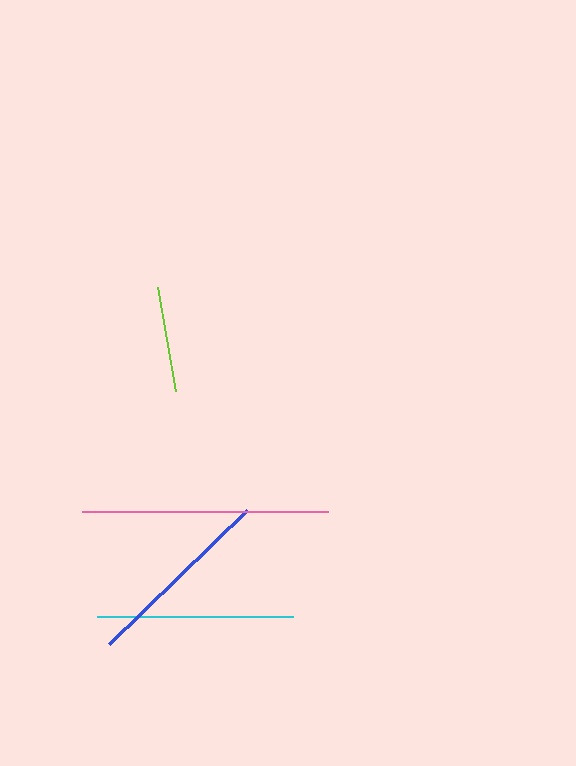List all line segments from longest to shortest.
From longest to shortest: pink, cyan, blue, lime.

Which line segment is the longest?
The pink line is the longest at approximately 246 pixels.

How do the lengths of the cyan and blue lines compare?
The cyan and blue lines are approximately the same length.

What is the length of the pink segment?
The pink segment is approximately 246 pixels long.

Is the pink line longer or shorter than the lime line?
The pink line is longer than the lime line.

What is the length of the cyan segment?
The cyan segment is approximately 195 pixels long.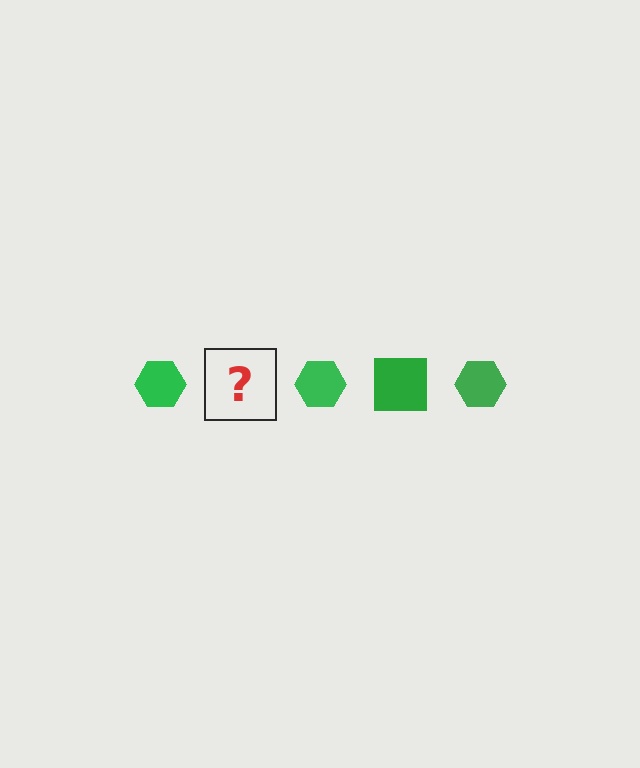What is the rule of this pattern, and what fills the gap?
The rule is that the pattern cycles through hexagon, square shapes in green. The gap should be filled with a green square.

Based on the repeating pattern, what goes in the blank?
The blank should be a green square.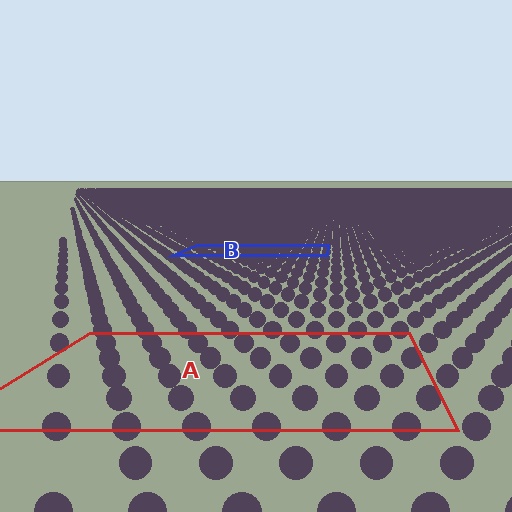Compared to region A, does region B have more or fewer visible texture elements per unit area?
Region B has more texture elements per unit area — they are packed more densely because it is farther away.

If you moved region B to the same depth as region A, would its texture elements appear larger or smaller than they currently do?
They would appear larger. At a closer depth, the same texture elements are projected at a bigger on-screen size.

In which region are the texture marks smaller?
The texture marks are smaller in region B, because it is farther away.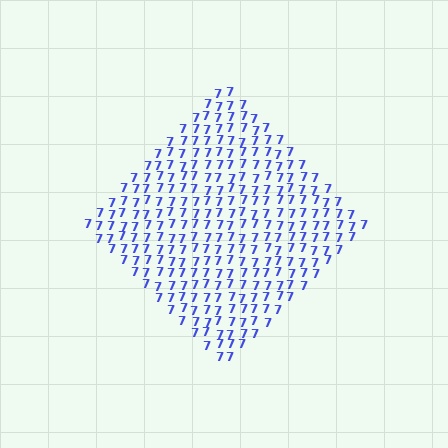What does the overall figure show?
The overall figure shows a diamond.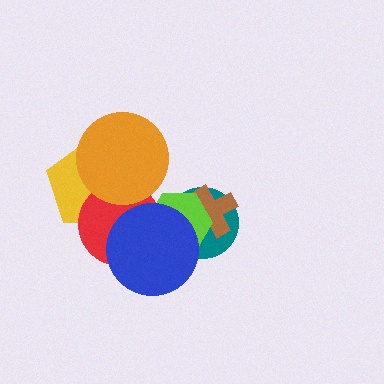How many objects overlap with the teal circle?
3 objects overlap with the teal circle.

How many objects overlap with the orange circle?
2 objects overlap with the orange circle.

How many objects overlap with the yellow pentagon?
2 objects overlap with the yellow pentagon.